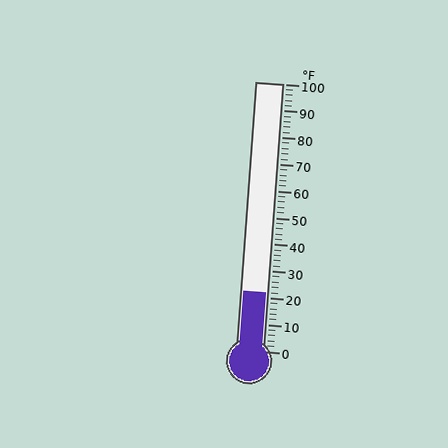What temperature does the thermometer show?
The thermometer shows approximately 22°F.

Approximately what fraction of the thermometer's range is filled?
The thermometer is filled to approximately 20% of its range.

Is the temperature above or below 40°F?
The temperature is below 40°F.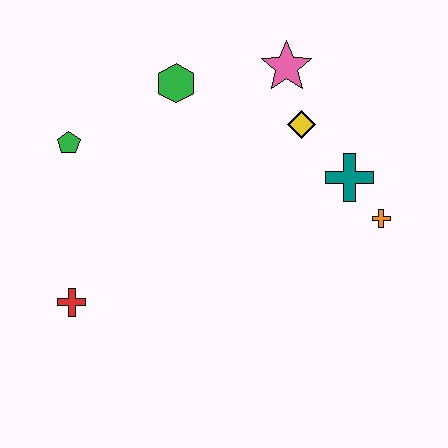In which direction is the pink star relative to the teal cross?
The pink star is above the teal cross.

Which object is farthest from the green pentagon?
The orange cross is farthest from the green pentagon.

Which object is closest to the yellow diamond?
The pink star is closest to the yellow diamond.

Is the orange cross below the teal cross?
Yes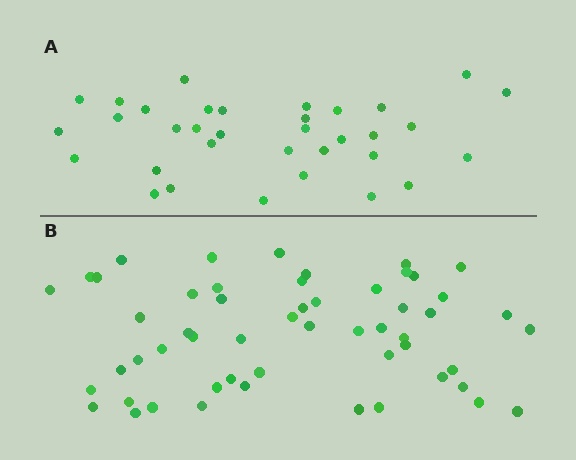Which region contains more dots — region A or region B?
Region B (the bottom region) has more dots.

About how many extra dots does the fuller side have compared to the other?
Region B has approximately 20 more dots than region A.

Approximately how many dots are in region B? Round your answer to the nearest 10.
About 50 dots. (The exact count is 54, which rounds to 50.)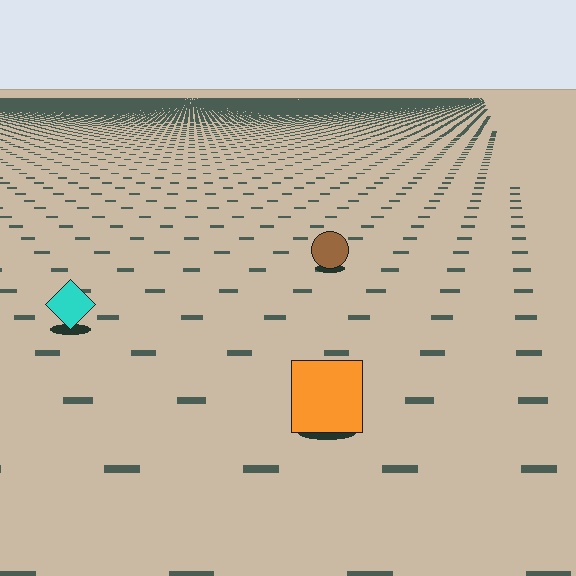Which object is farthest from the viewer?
The brown circle is farthest from the viewer. It appears smaller and the ground texture around it is denser.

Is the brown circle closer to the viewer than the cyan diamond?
No. The cyan diamond is closer — you can tell from the texture gradient: the ground texture is coarser near it.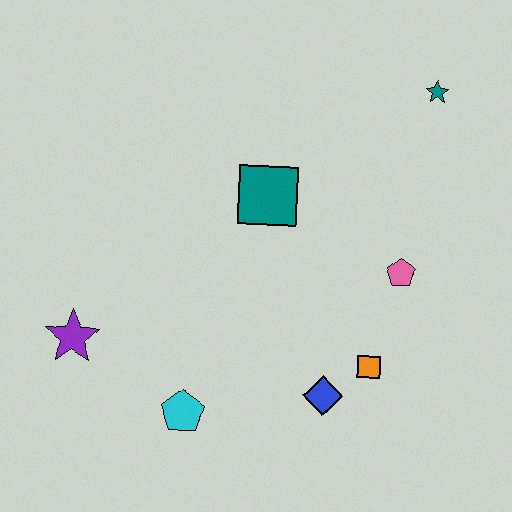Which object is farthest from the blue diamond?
The teal star is farthest from the blue diamond.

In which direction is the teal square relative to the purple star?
The teal square is to the right of the purple star.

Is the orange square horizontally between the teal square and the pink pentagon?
Yes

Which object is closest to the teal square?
The pink pentagon is closest to the teal square.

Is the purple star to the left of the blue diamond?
Yes